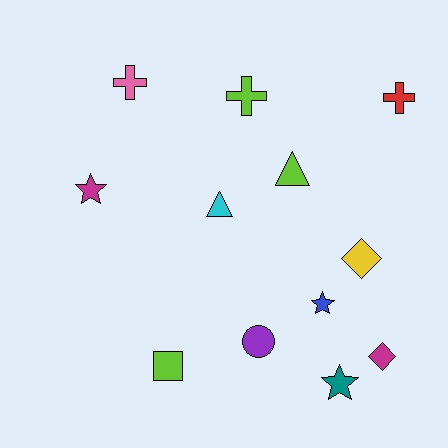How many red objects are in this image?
There is 1 red object.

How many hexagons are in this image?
There are no hexagons.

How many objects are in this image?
There are 12 objects.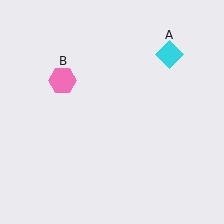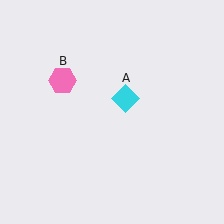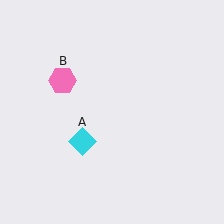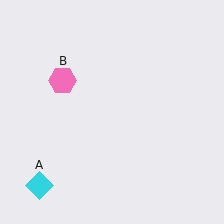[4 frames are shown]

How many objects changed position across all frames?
1 object changed position: cyan diamond (object A).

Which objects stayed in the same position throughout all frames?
Pink hexagon (object B) remained stationary.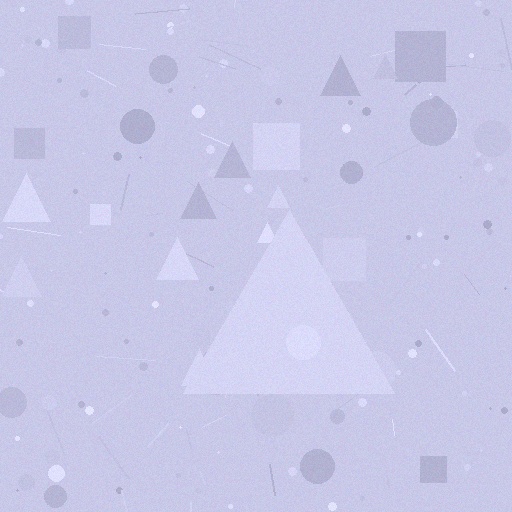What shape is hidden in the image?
A triangle is hidden in the image.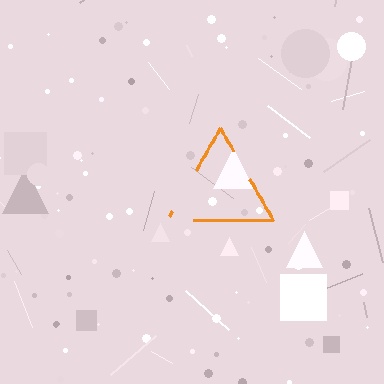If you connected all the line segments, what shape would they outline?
They would outline a triangle.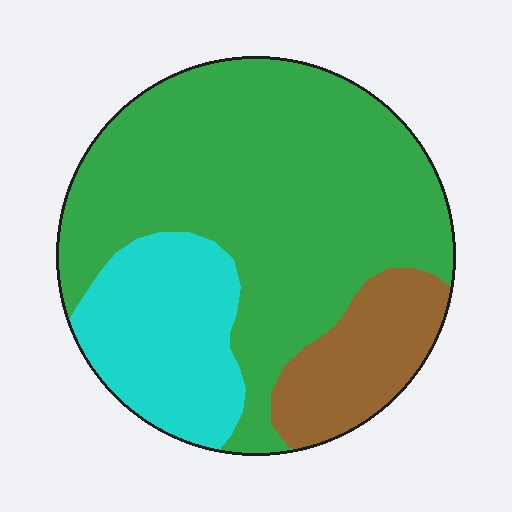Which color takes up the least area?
Brown, at roughly 15%.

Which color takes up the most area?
Green, at roughly 65%.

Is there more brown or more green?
Green.